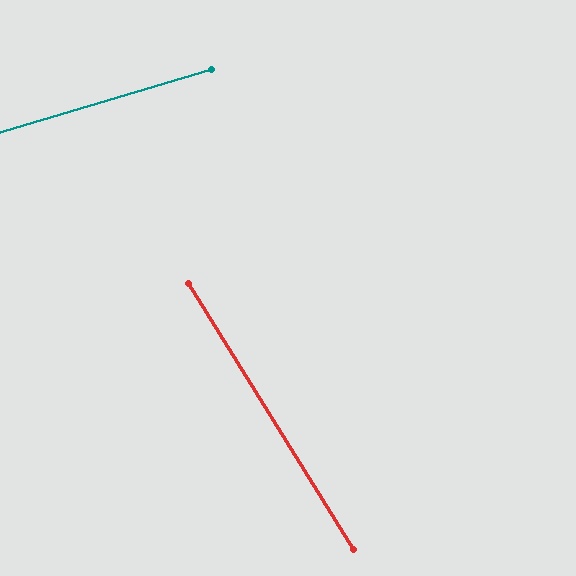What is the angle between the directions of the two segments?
Approximately 75 degrees.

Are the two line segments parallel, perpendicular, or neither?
Neither parallel nor perpendicular — they differ by about 75°.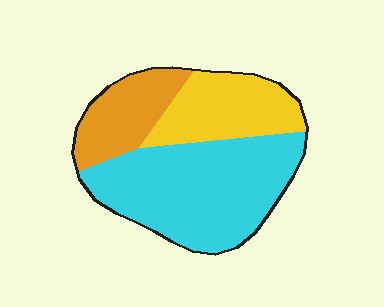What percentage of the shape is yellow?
Yellow takes up between a quarter and a half of the shape.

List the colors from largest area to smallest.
From largest to smallest: cyan, yellow, orange.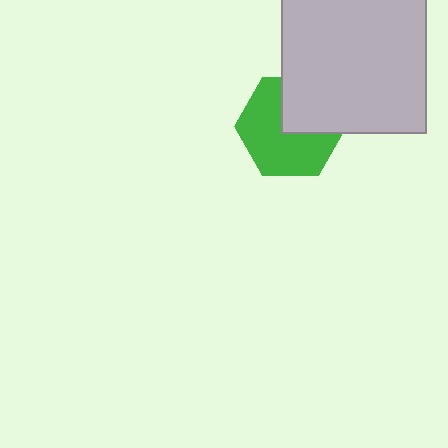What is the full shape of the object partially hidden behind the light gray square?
The partially hidden object is a green hexagon.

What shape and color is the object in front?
The object in front is a light gray square.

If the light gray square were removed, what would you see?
You would see the complete green hexagon.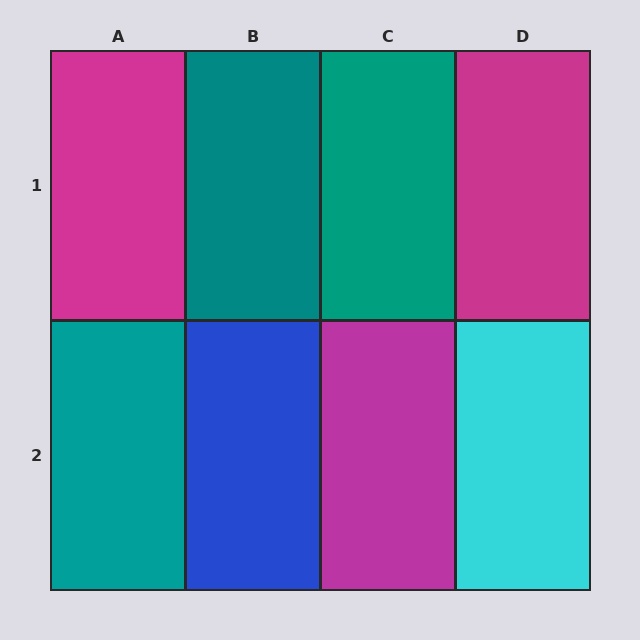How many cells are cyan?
1 cell is cyan.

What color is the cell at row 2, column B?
Blue.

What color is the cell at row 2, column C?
Magenta.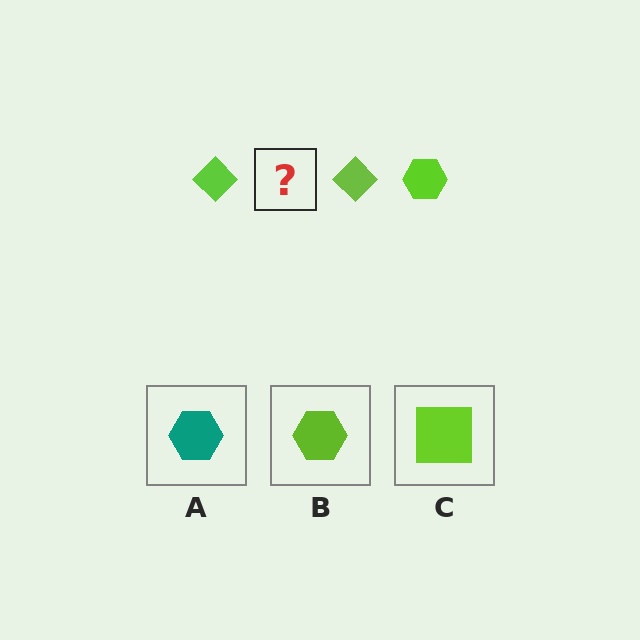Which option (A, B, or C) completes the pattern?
B.